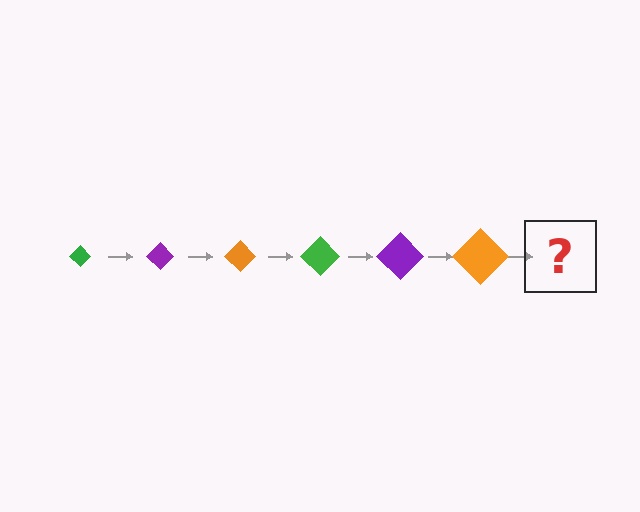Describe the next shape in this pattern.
It should be a green diamond, larger than the previous one.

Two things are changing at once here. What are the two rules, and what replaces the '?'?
The two rules are that the diamond grows larger each step and the color cycles through green, purple, and orange. The '?' should be a green diamond, larger than the previous one.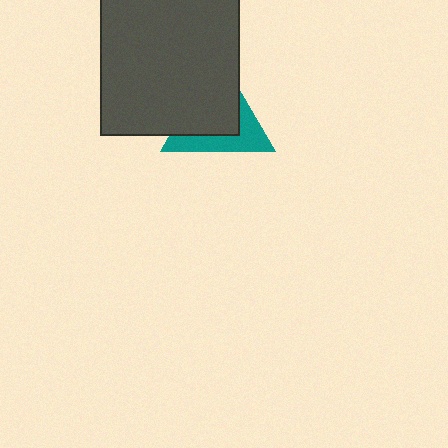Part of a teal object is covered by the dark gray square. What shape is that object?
It is a triangle.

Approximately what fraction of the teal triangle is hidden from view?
Roughly 60% of the teal triangle is hidden behind the dark gray square.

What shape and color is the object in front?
The object in front is a dark gray square.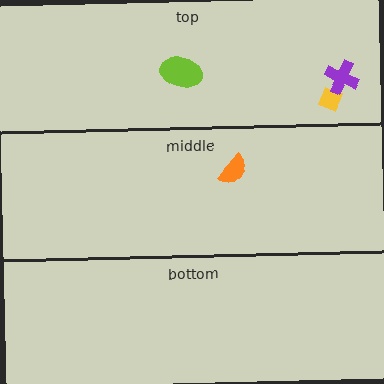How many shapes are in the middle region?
1.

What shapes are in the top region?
The lime ellipse, the yellow diamond, the purple cross.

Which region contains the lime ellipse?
The top region.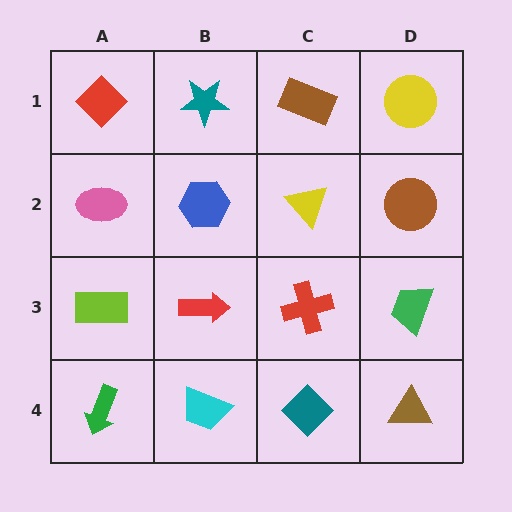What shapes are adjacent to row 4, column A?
A lime rectangle (row 3, column A), a cyan trapezoid (row 4, column B).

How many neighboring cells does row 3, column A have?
3.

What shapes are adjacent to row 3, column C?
A yellow triangle (row 2, column C), a teal diamond (row 4, column C), a red arrow (row 3, column B), a green trapezoid (row 3, column D).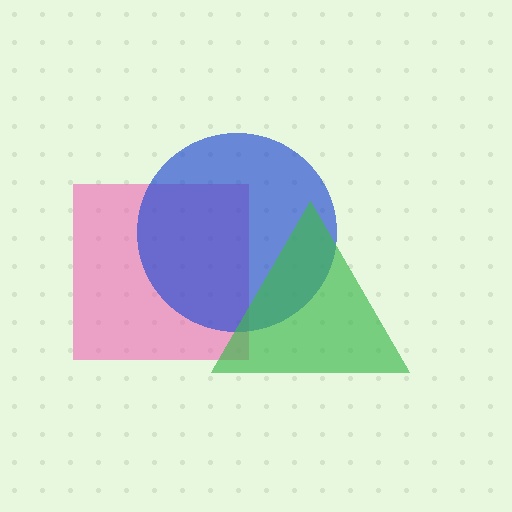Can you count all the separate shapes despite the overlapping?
Yes, there are 3 separate shapes.